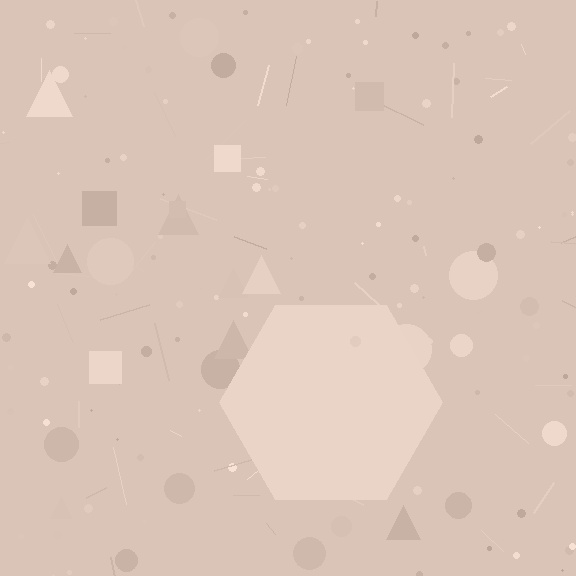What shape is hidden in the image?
A hexagon is hidden in the image.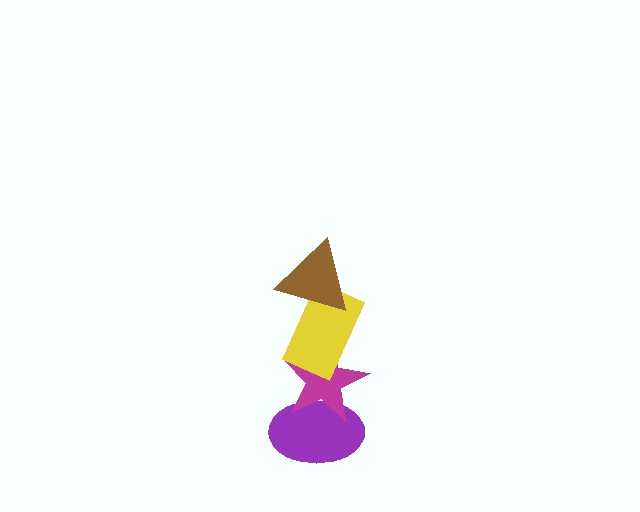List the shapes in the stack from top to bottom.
From top to bottom: the brown triangle, the yellow rectangle, the magenta star, the purple ellipse.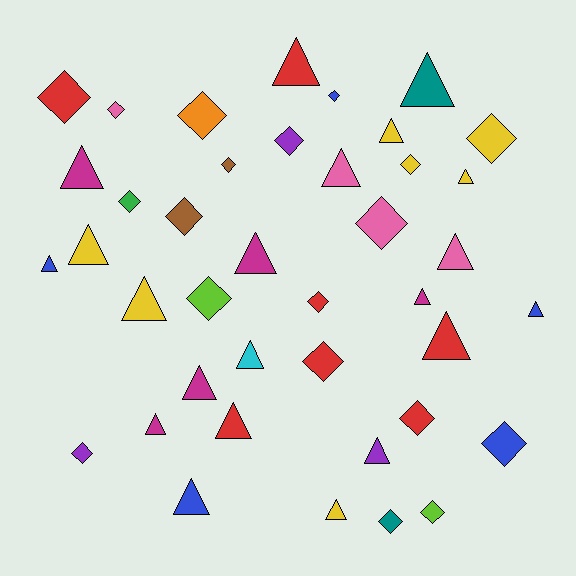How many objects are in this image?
There are 40 objects.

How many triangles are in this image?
There are 21 triangles.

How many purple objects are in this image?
There are 3 purple objects.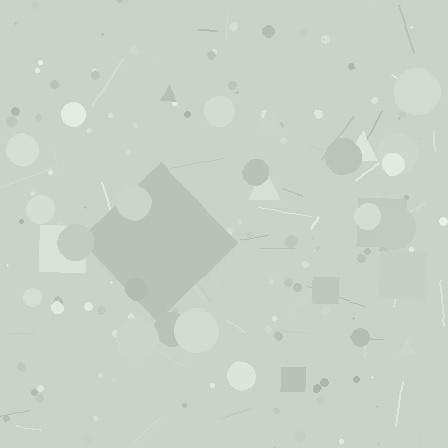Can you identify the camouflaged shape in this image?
The camouflaged shape is a diamond.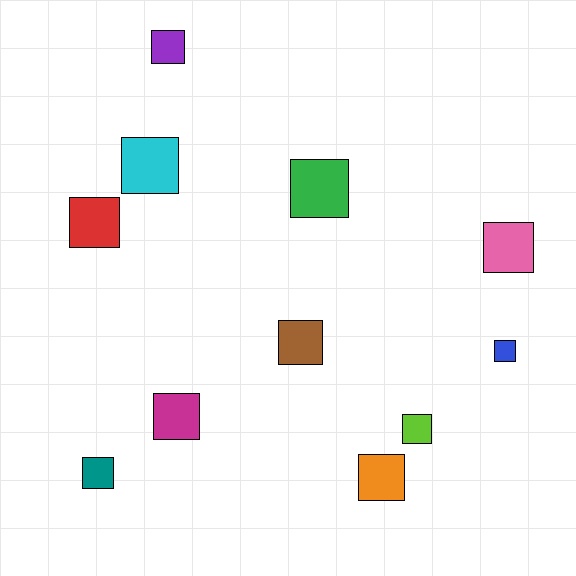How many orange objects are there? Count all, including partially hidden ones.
There is 1 orange object.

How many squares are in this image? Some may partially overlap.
There are 11 squares.